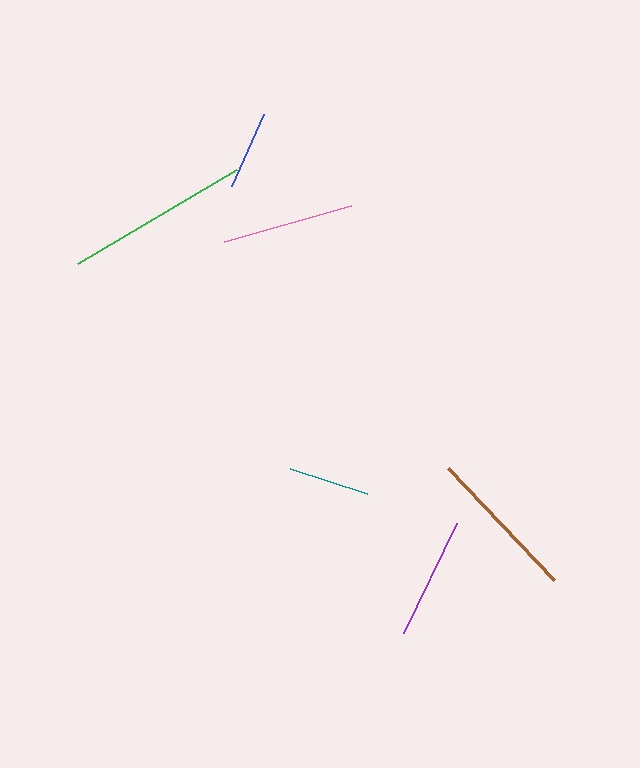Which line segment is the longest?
The green line is the longest at approximately 185 pixels.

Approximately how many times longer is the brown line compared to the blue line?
The brown line is approximately 2.0 times the length of the blue line.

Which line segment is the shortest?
The blue line is the shortest at approximately 79 pixels.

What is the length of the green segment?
The green segment is approximately 185 pixels long.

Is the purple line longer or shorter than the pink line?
The pink line is longer than the purple line.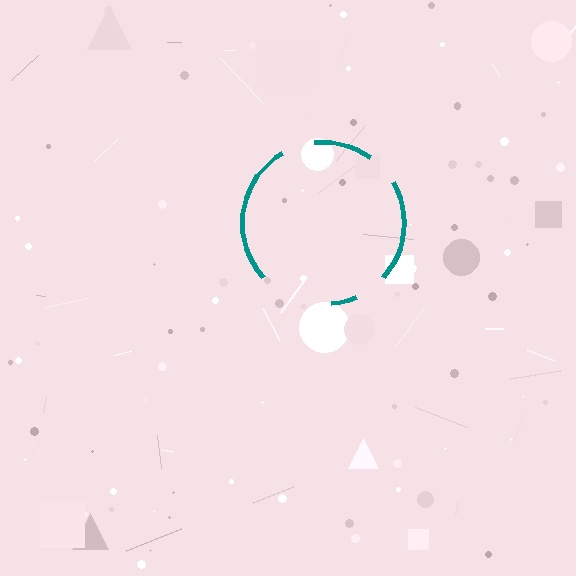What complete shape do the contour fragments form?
The contour fragments form a circle.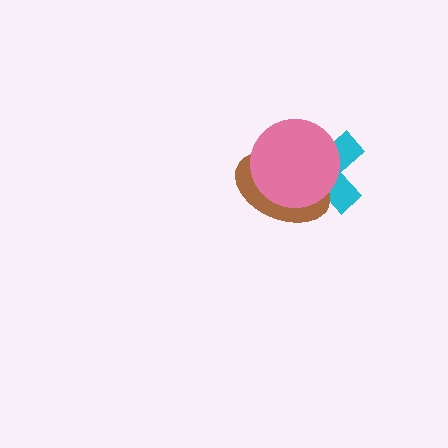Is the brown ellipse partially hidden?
Yes, it is partially covered by another shape.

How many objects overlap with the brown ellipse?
2 objects overlap with the brown ellipse.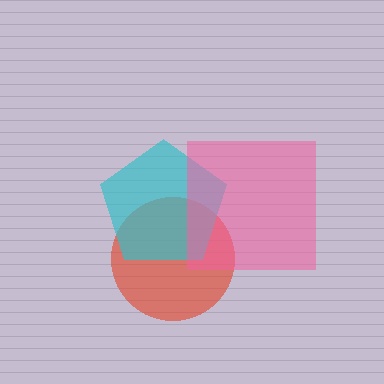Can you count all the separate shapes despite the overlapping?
Yes, there are 3 separate shapes.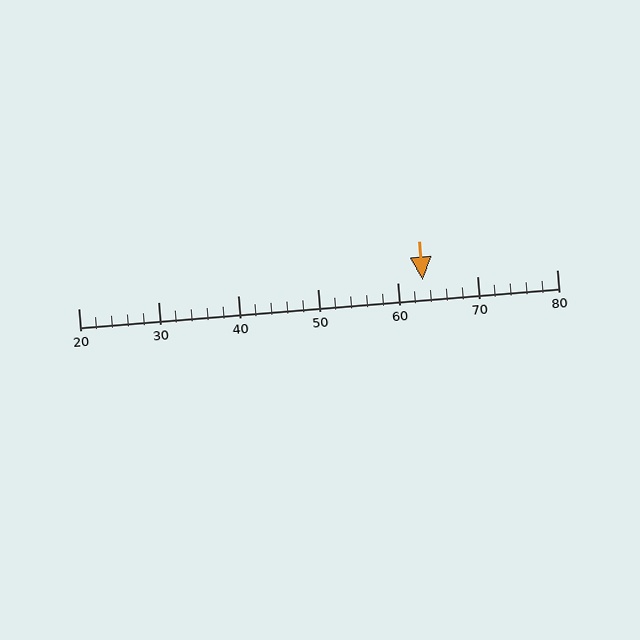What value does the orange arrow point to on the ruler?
The orange arrow points to approximately 63.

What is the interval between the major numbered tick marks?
The major tick marks are spaced 10 units apart.